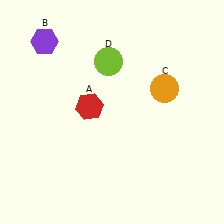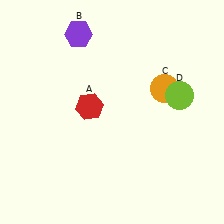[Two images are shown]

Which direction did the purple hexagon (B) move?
The purple hexagon (B) moved right.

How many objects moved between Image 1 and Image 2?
2 objects moved between the two images.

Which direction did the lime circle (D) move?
The lime circle (D) moved right.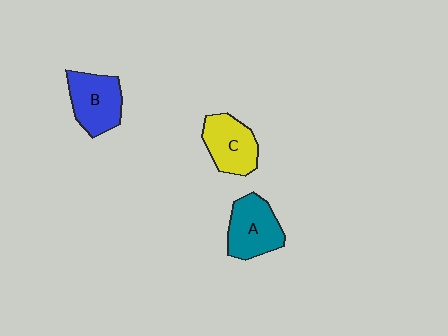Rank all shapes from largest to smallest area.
From largest to smallest: A (teal), B (blue), C (yellow).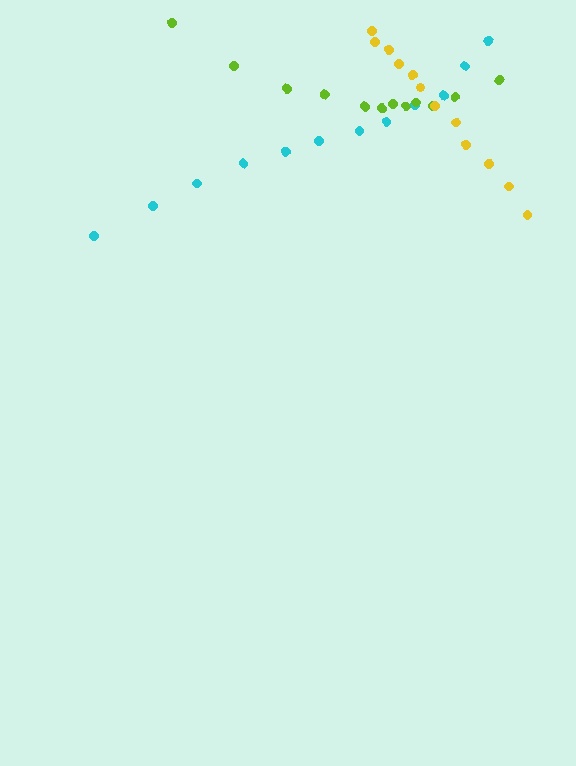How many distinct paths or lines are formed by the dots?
There are 3 distinct paths.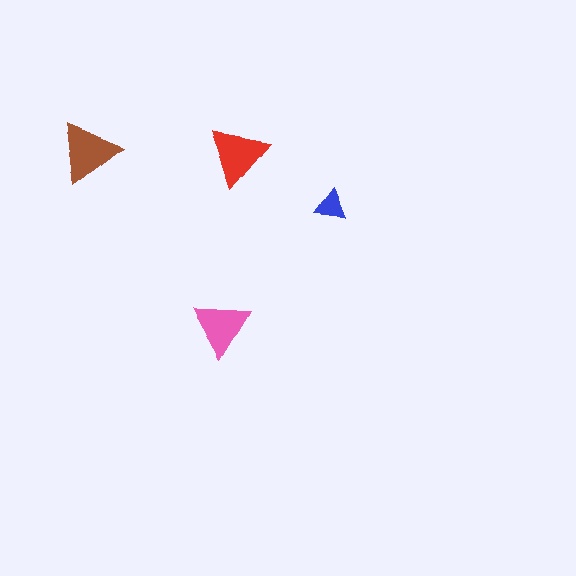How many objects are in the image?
There are 4 objects in the image.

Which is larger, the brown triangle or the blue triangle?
The brown one.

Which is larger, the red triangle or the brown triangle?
The brown one.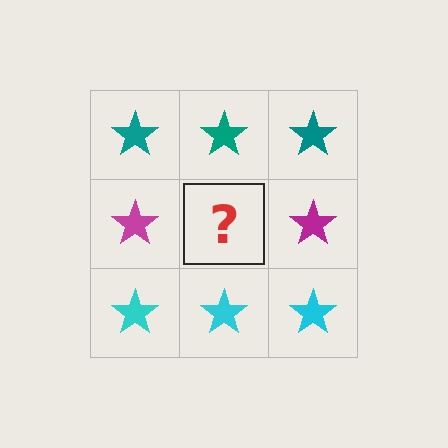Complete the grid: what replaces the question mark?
The question mark should be replaced with a magenta star.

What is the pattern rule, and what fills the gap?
The rule is that each row has a consistent color. The gap should be filled with a magenta star.